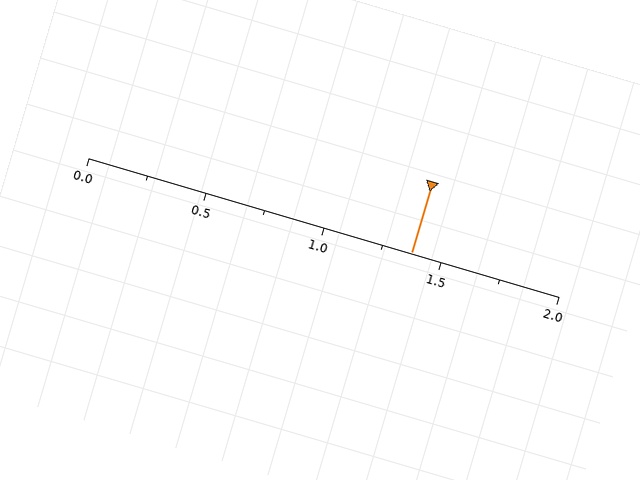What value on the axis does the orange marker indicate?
The marker indicates approximately 1.38.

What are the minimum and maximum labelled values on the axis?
The axis runs from 0.0 to 2.0.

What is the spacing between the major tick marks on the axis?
The major ticks are spaced 0.5 apart.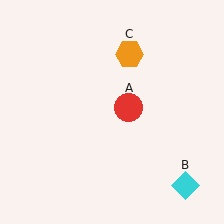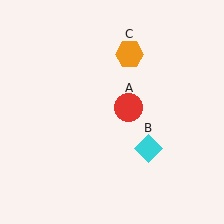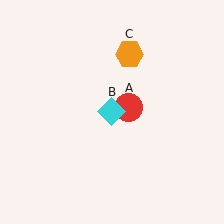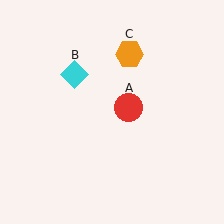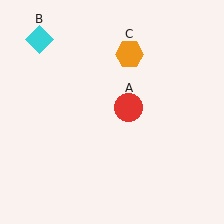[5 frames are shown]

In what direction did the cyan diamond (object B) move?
The cyan diamond (object B) moved up and to the left.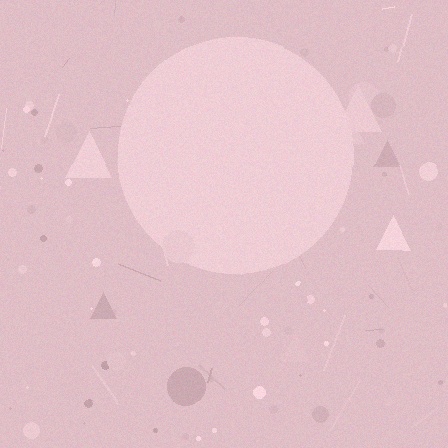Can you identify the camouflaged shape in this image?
The camouflaged shape is a circle.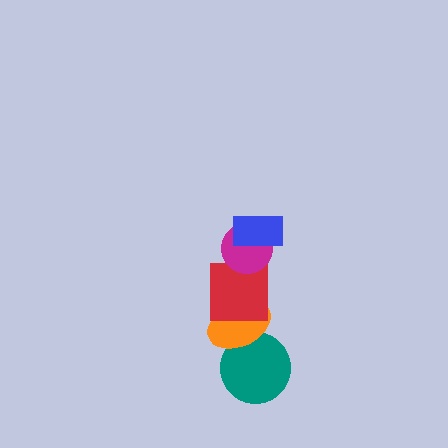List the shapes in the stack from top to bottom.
From top to bottom: the blue rectangle, the magenta circle, the red square, the orange ellipse, the teal circle.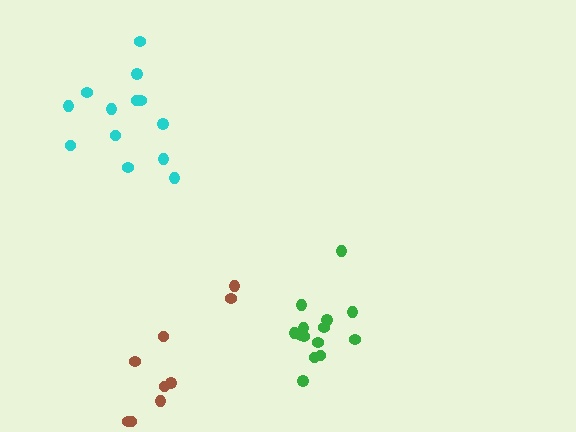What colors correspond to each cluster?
The clusters are colored: cyan, green, brown.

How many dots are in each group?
Group 1: 13 dots, Group 2: 14 dots, Group 3: 9 dots (36 total).